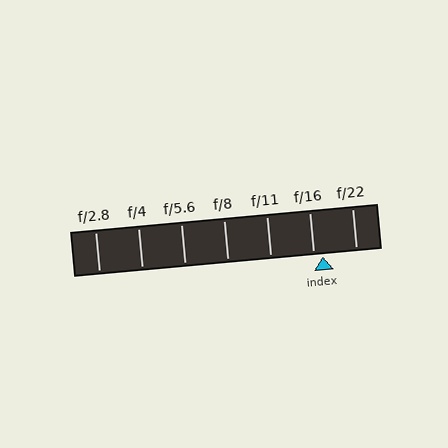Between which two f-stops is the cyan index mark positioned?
The index mark is between f/16 and f/22.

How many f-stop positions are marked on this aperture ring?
There are 7 f-stop positions marked.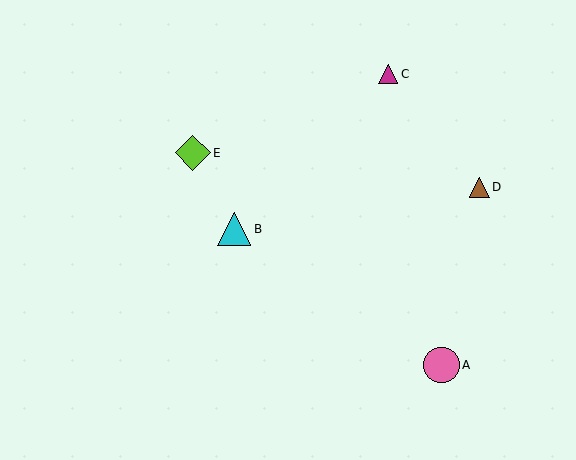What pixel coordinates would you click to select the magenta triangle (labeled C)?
Click at (388, 74) to select the magenta triangle C.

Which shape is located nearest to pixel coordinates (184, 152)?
The lime diamond (labeled E) at (193, 153) is nearest to that location.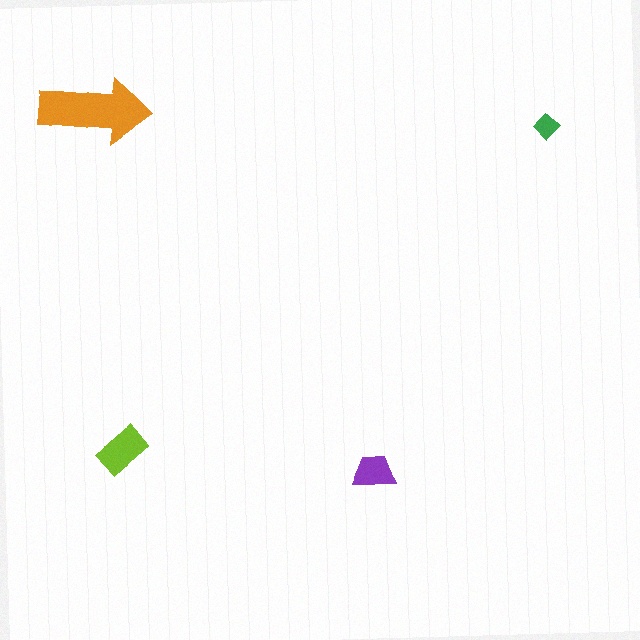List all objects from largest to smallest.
The orange arrow, the lime rectangle, the purple trapezoid, the green diamond.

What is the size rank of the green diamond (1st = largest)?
4th.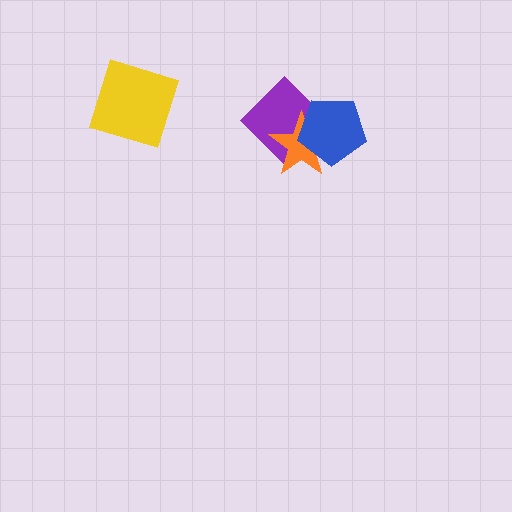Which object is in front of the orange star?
The blue pentagon is in front of the orange star.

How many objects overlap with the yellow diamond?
0 objects overlap with the yellow diamond.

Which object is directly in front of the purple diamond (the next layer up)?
The orange star is directly in front of the purple diamond.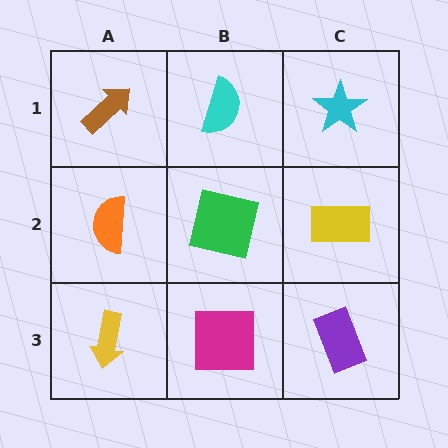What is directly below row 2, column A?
A yellow arrow.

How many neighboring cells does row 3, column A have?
2.